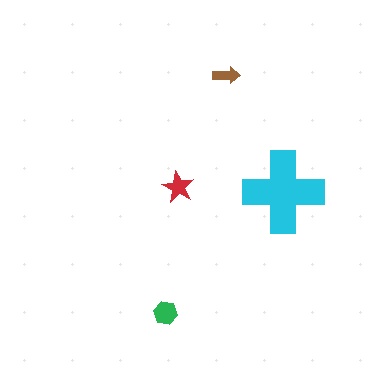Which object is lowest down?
The green hexagon is bottommost.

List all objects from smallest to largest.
The brown arrow, the red star, the green hexagon, the cyan cross.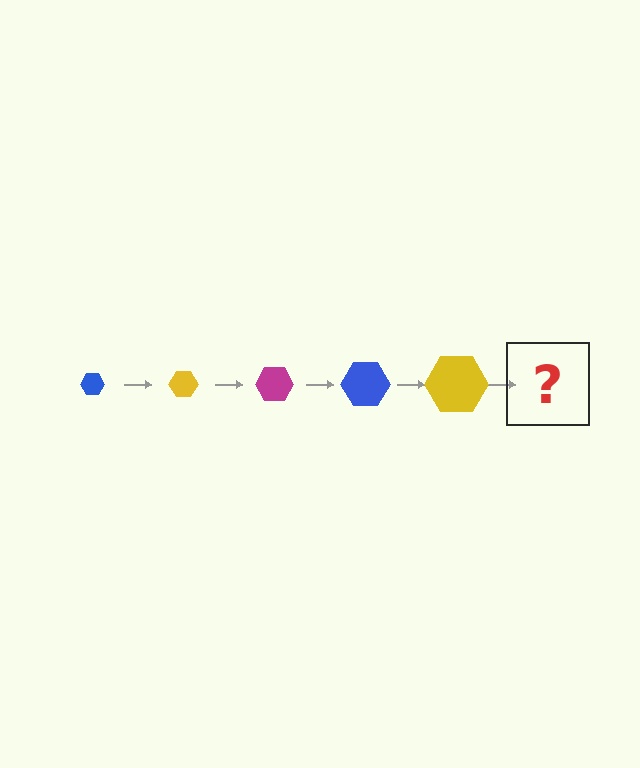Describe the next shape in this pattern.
It should be a magenta hexagon, larger than the previous one.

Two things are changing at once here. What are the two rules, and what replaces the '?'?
The two rules are that the hexagon grows larger each step and the color cycles through blue, yellow, and magenta. The '?' should be a magenta hexagon, larger than the previous one.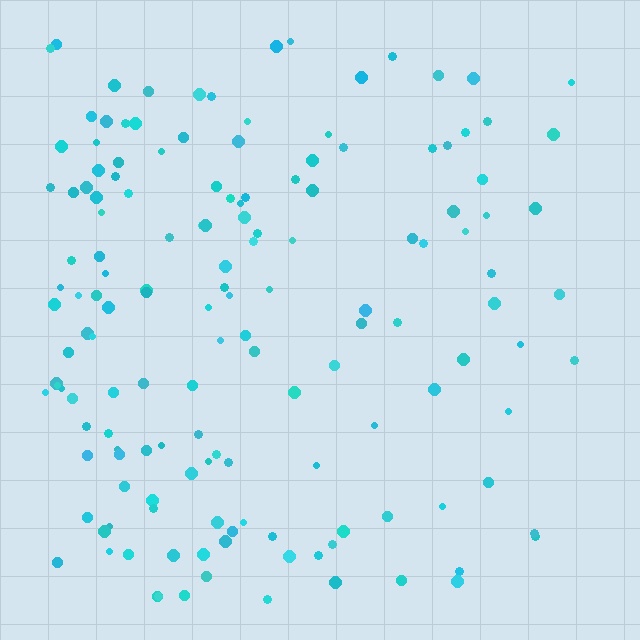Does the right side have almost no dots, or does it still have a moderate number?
Still a moderate number, just noticeably fewer than the left.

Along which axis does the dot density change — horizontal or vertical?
Horizontal.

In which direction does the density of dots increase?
From right to left, with the left side densest.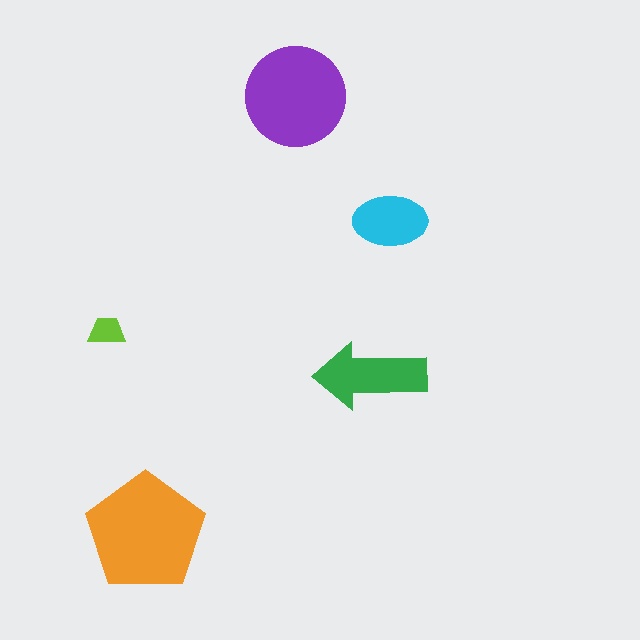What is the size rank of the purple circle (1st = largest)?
2nd.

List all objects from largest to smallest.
The orange pentagon, the purple circle, the green arrow, the cyan ellipse, the lime trapezoid.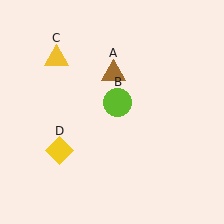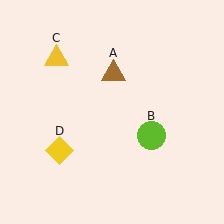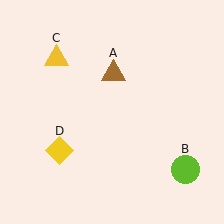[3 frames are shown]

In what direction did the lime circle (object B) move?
The lime circle (object B) moved down and to the right.